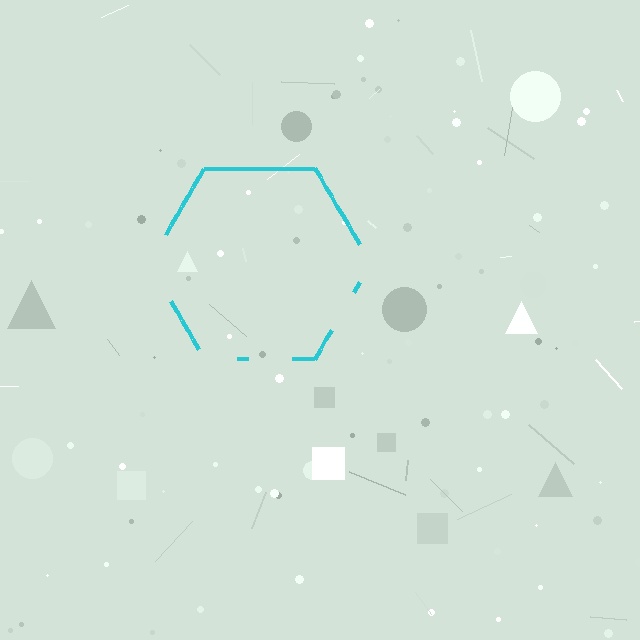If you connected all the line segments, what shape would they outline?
They would outline a hexagon.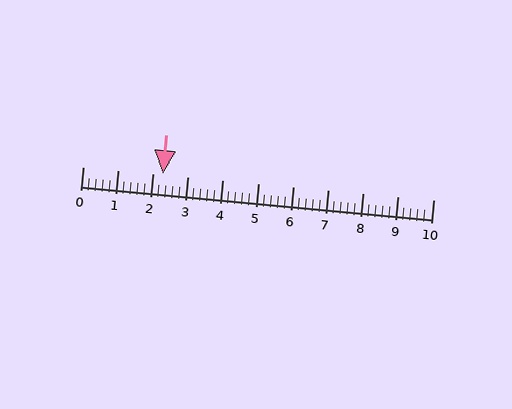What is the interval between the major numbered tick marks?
The major tick marks are spaced 1 units apart.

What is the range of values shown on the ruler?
The ruler shows values from 0 to 10.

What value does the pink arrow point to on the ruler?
The pink arrow points to approximately 2.3.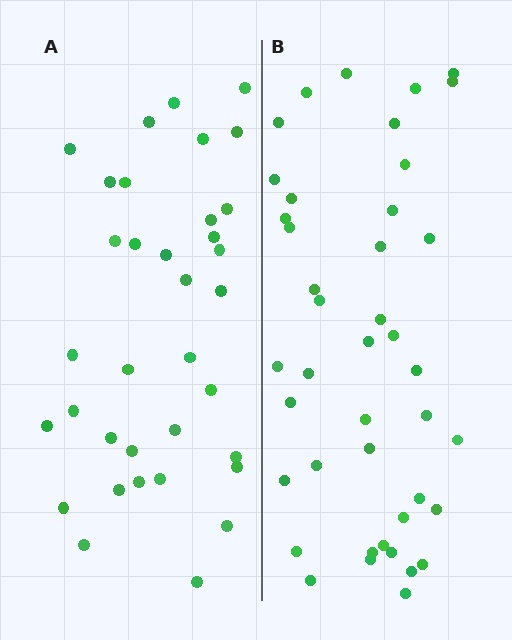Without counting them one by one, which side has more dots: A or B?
Region B (the right region) has more dots.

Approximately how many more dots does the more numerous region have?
Region B has roughly 8 or so more dots than region A.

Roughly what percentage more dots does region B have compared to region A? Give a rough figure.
About 20% more.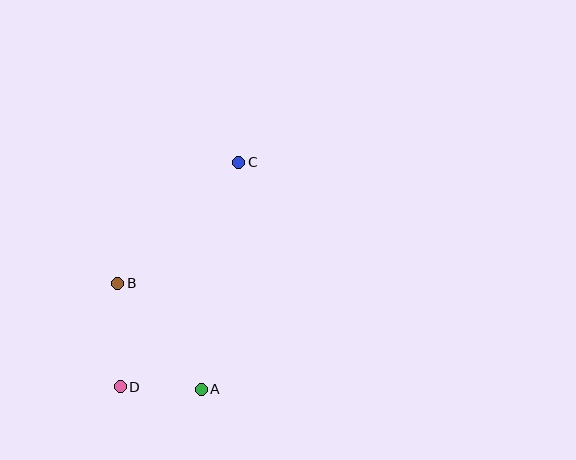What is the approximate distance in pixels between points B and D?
The distance between B and D is approximately 104 pixels.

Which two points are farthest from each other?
Points C and D are farthest from each other.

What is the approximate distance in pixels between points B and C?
The distance between B and C is approximately 171 pixels.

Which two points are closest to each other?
Points A and D are closest to each other.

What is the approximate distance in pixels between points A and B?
The distance between A and B is approximately 135 pixels.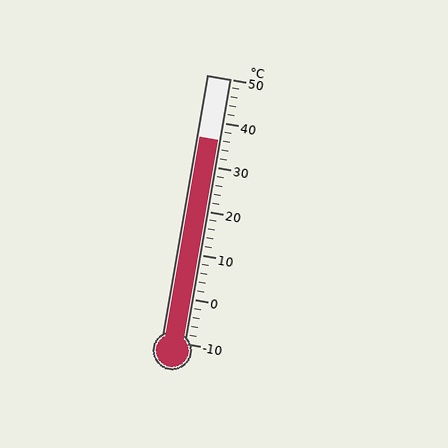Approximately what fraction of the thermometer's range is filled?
The thermometer is filled to approximately 75% of its range.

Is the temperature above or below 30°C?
The temperature is above 30°C.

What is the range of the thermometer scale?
The thermometer scale ranges from -10°C to 50°C.